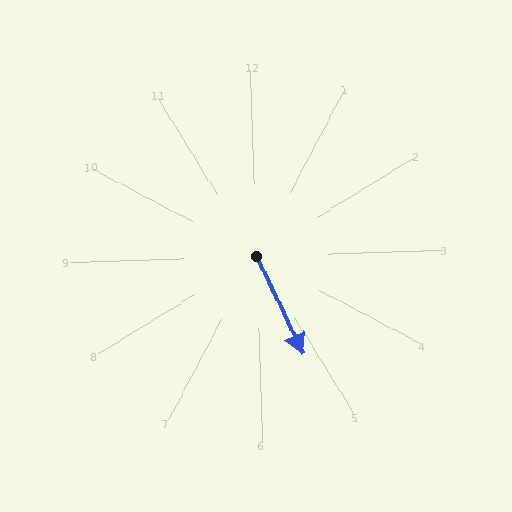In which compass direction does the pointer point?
Southeast.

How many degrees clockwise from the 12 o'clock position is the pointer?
Approximately 156 degrees.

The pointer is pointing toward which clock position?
Roughly 5 o'clock.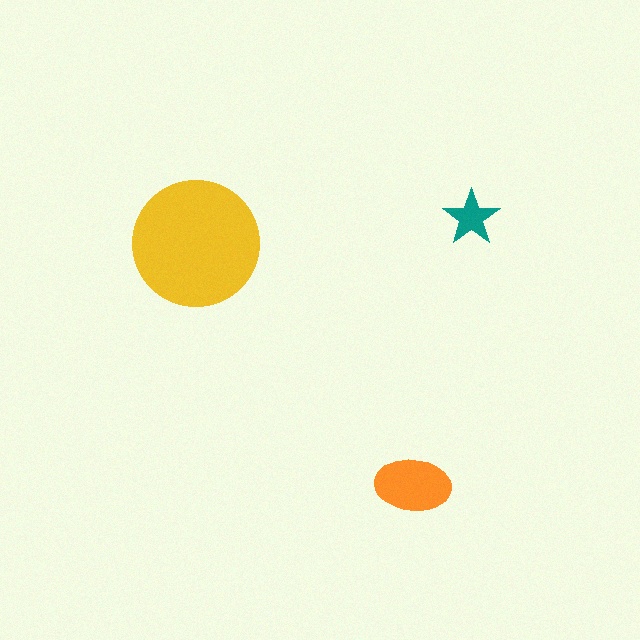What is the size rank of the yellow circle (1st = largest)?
1st.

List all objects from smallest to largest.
The teal star, the orange ellipse, the yellow circle.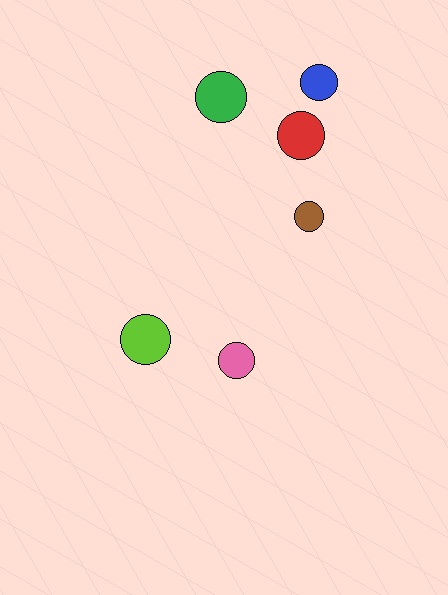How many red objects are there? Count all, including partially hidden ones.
There is 1 red object.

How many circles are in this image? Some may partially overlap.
There are 6 circles.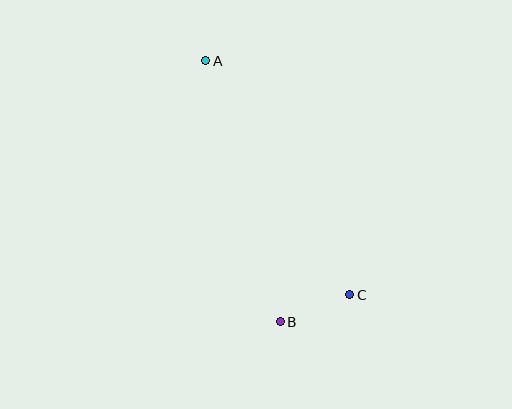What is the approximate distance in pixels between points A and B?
The distance between A and B is approximately 272 pixels.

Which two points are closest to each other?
Points B and C are closest to each other.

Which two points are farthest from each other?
Points A and C are farthest from each other.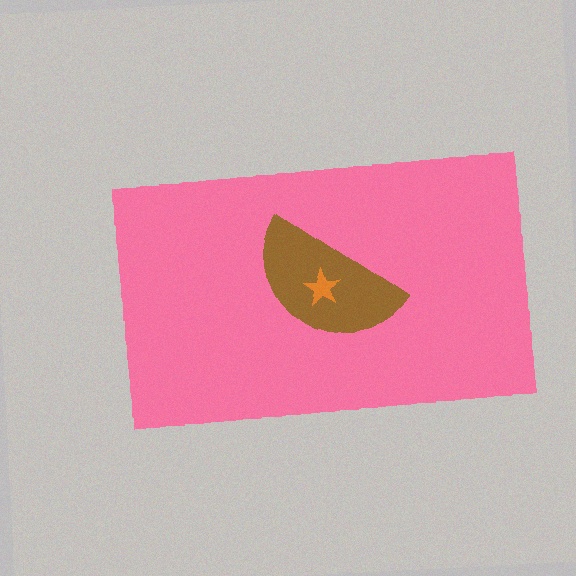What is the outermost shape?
The pink rectangle.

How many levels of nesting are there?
3.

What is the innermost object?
The orange star.